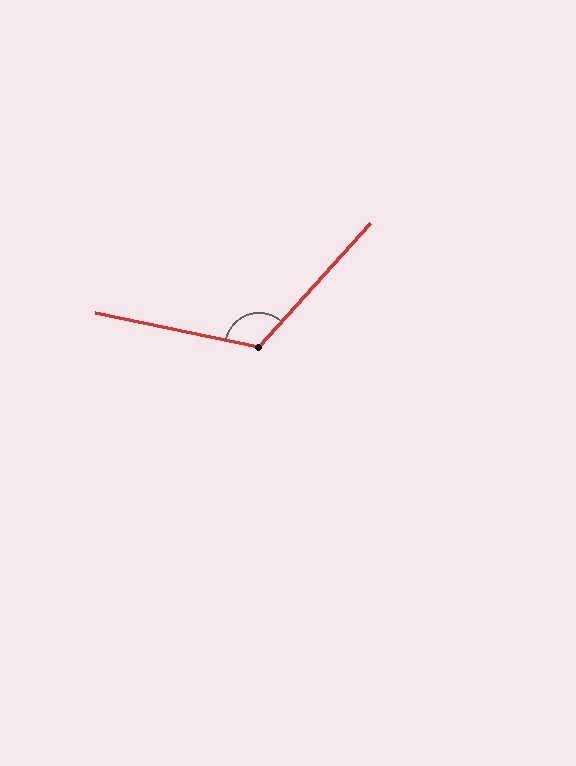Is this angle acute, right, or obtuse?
It is obtuse.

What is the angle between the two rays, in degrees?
Approximately 120 degrees.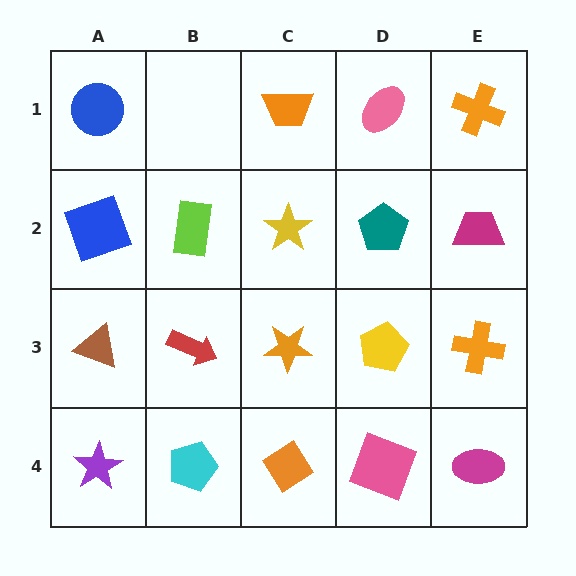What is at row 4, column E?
A magenta ellipse.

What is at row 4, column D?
A pink square.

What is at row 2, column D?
A teal pentagon.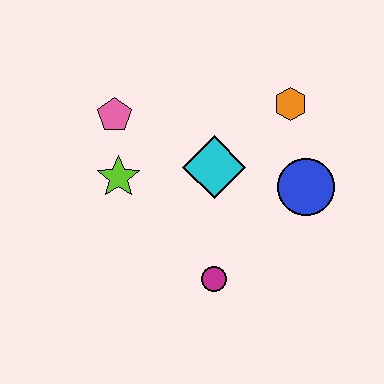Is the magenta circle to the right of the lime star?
Yes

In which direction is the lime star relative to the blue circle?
The lime star is to the left of the blue circle.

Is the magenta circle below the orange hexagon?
Yes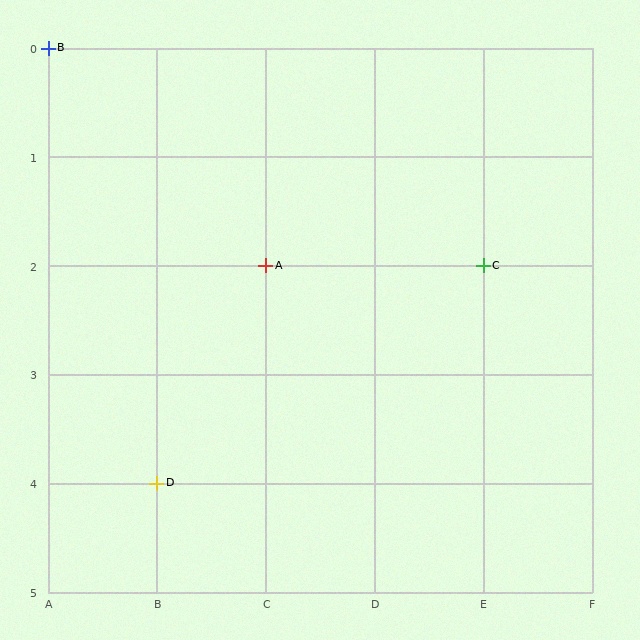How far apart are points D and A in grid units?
Points D and A are 1 column and 2 rows apart (about 2.2 grid units diagonally).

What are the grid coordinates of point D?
Point D is at grid coordinates (B, 4).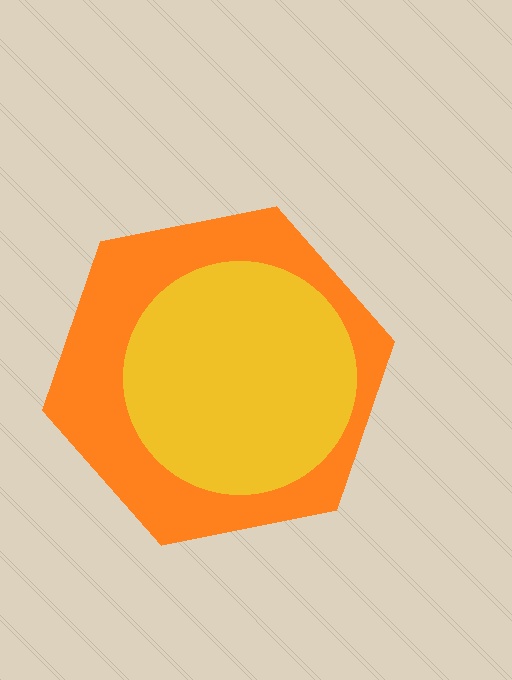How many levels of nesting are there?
2.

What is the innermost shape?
The yellow circle.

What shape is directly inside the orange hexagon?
The yellow circle.